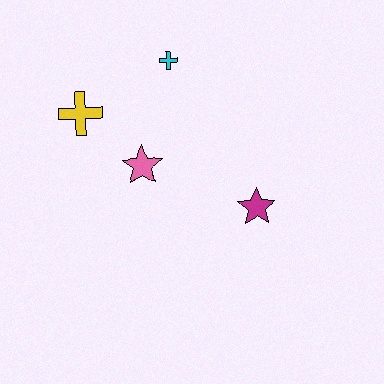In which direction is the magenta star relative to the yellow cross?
The magenta star is to the right of the yellow cross.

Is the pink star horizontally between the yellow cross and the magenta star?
Yes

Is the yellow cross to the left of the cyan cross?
Yes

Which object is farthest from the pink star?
The magenta star is farthest from the pink star.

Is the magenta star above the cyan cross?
No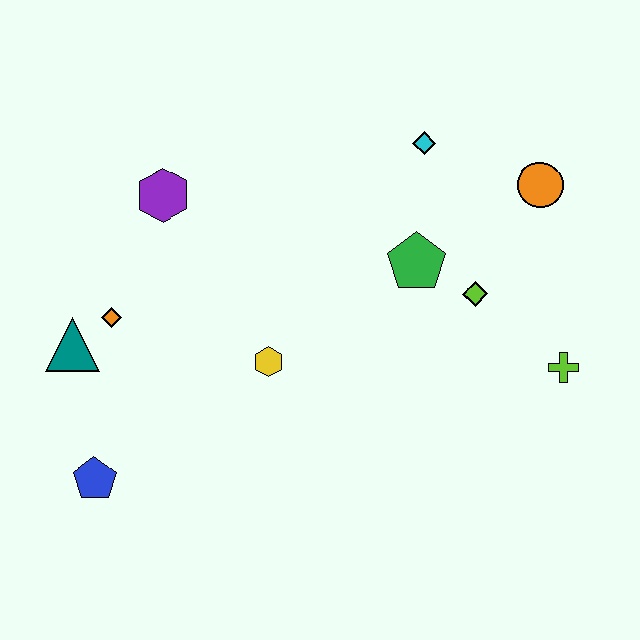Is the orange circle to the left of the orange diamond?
No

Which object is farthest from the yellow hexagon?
The orange circle is farthest from the yellow hexagon.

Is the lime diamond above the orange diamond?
Yes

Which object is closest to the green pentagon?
The lime diamond is closest to the green pentagon.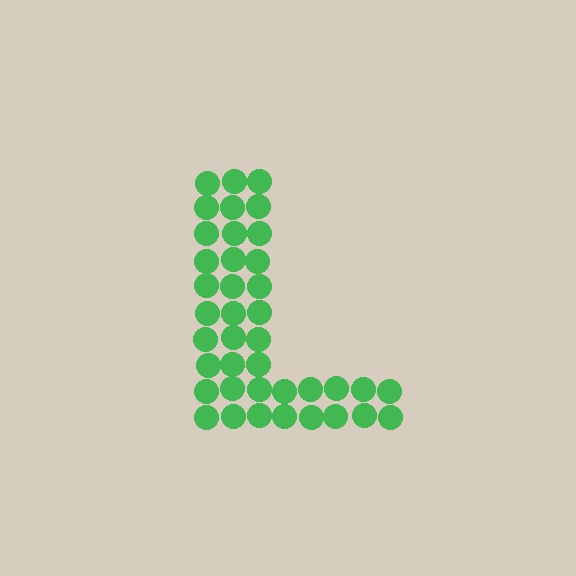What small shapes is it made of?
It is made of small circles.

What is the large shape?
The large shape is the letter L.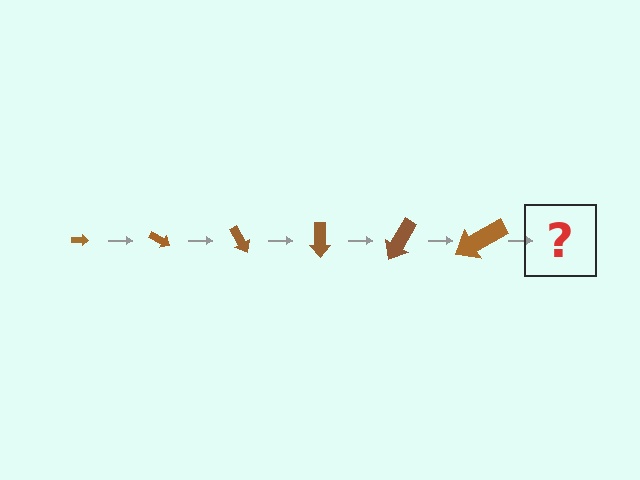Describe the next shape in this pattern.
It should be an arrow, larger than the previous one and rotated 180 degrees from the start.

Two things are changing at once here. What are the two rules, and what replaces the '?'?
The two rules are that the arrow grows larger each step and it rotates 30 degrees each step. The '?' should be an arrow, larger than the previous one and rotated 180 degrees from the start.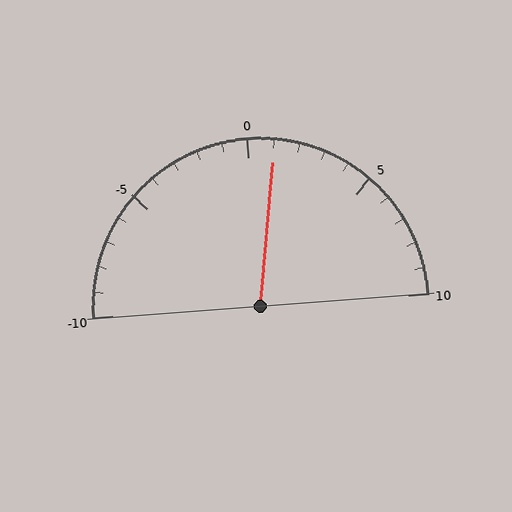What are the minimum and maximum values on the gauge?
The gauge ranges from -10 to 10.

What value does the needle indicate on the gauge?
The needle indicates approximately 1.